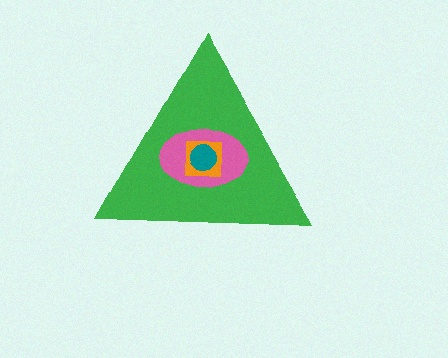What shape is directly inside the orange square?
The teal circle.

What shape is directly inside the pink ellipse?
The orange square.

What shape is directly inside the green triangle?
The pink ellipse.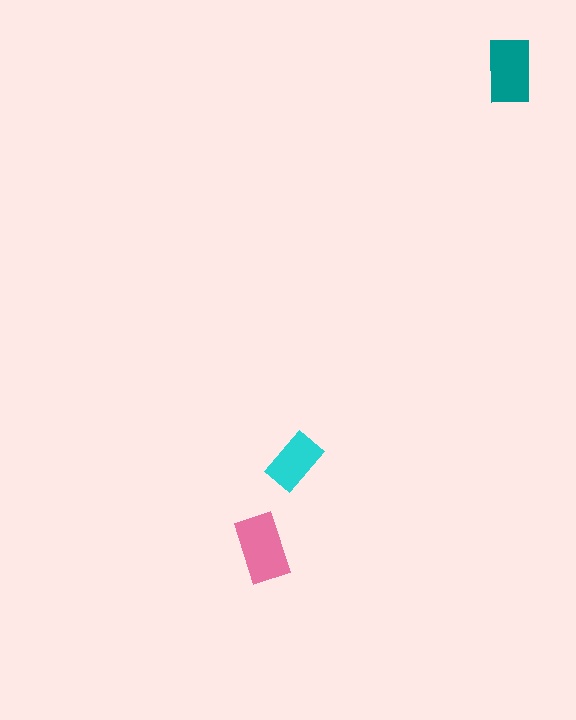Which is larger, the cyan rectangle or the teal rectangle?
The teal one.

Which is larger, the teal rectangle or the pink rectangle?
The pink one.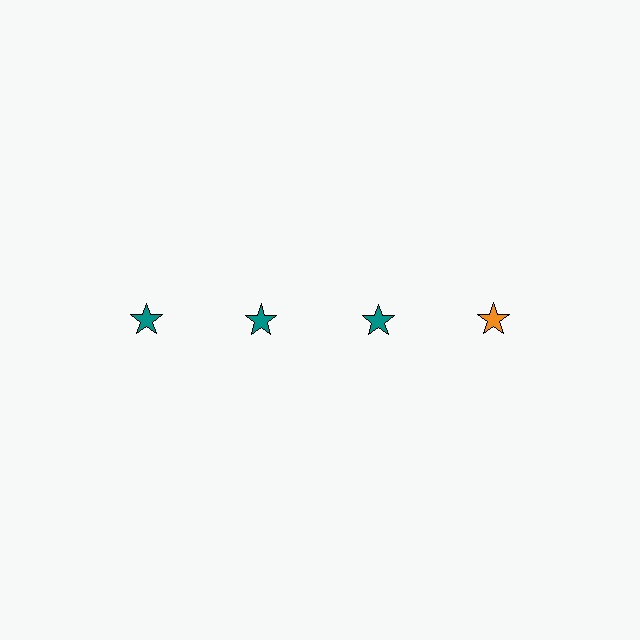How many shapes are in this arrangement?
There are 4 shapes arranged in a grid pattern.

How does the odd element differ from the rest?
It has a different color: orange instead of teal.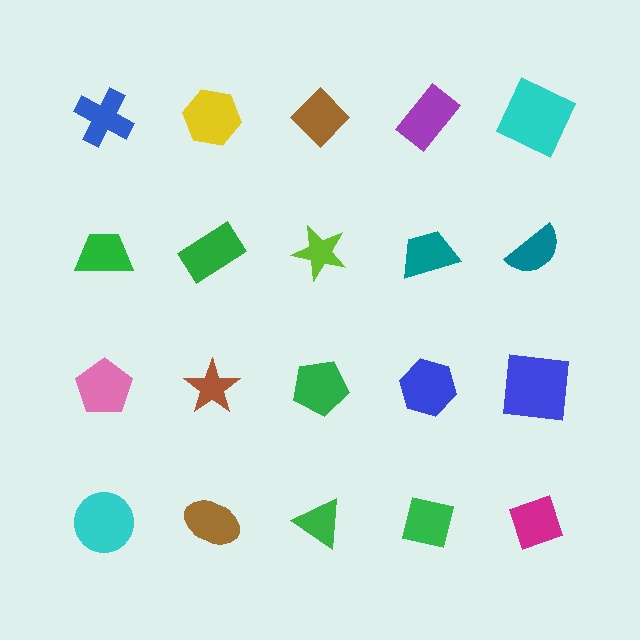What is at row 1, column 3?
A brown diamond.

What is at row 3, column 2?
A brown star.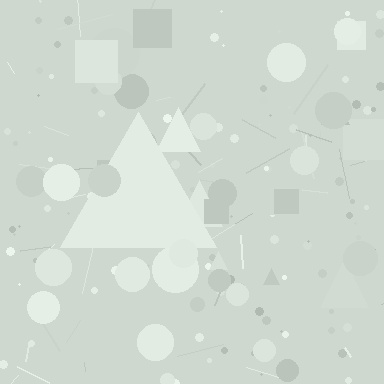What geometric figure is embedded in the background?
A triangle is embedded in the background.